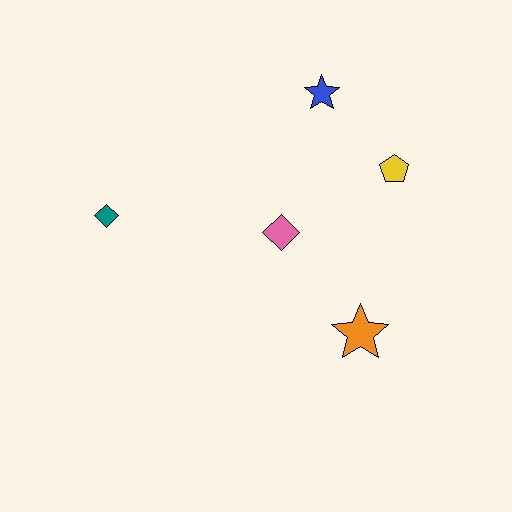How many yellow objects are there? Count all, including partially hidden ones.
There is 1 yellow object.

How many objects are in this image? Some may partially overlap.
There are 5 objects.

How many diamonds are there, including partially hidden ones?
There are 2 diamonds.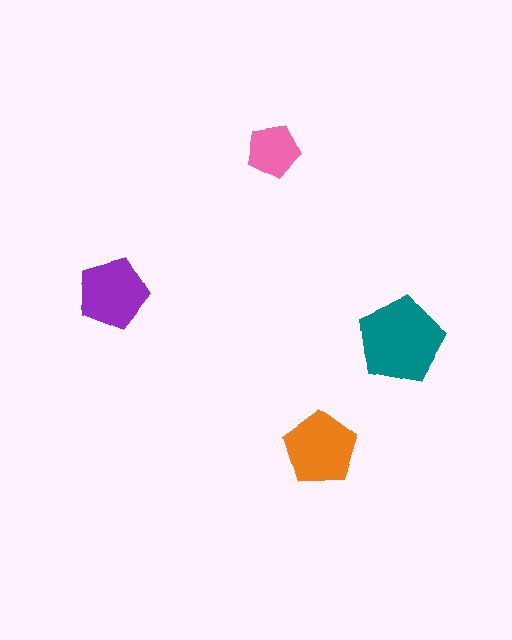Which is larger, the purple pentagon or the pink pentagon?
The purple one.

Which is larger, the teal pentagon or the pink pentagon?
The teal one.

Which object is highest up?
The pink pentagon is topmost.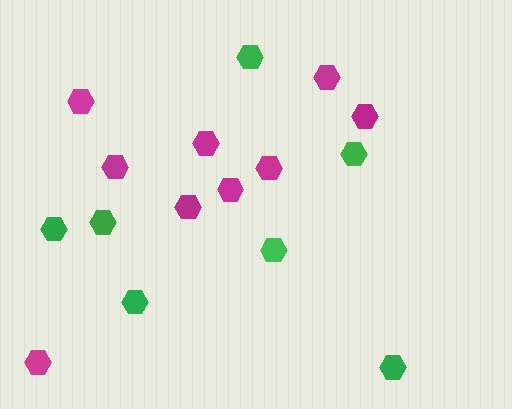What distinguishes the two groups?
There are 2 groups: one group of green hexagons (7) and one group of magenta hexagons (9).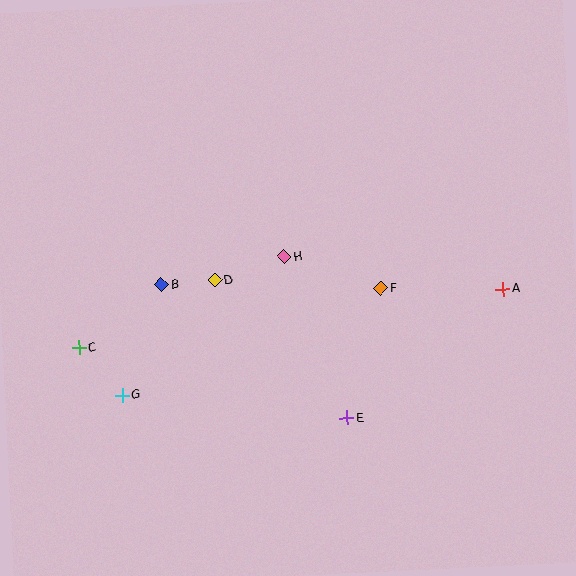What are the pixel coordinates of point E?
Point E is at (347, 418).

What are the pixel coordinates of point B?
Point B is at (162, 285).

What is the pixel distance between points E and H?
The distance between E and H is 173 pixels.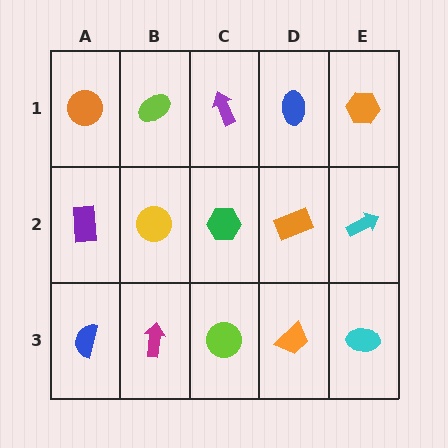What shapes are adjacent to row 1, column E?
A cyan arrow (row 2, column E), a blue ellipse (row 1, column D).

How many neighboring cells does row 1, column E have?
2.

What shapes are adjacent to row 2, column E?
An orange hexagon (row 1, column E), a cyan ellipse (row 3, column E), an orange rectangle (row 2, column D).